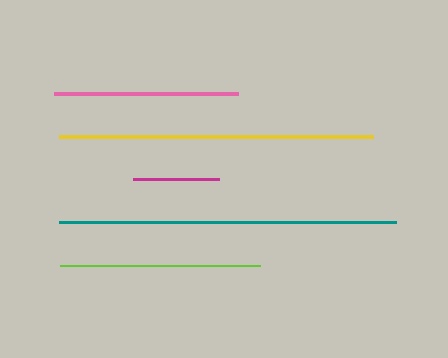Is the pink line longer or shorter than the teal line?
The teal line is longer than the pink line.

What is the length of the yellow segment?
The yellow segment is approximately 314 pixels long.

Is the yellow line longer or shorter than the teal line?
The teal line is longer than the yellow line.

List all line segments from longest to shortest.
From longest to shortest: teal, yellow, lime, pink, magenta.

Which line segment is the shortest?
The magenta line is the shortest at approximately 86 pixels.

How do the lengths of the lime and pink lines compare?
The lime and pink lines are approximately the same length.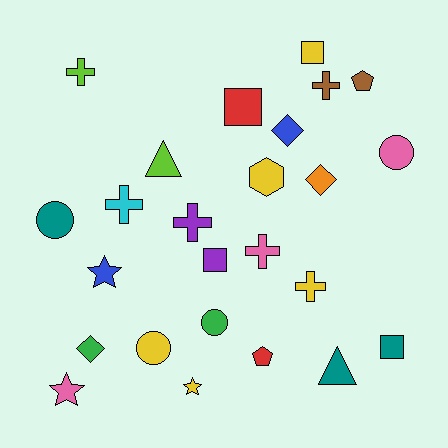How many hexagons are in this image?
There is 1 hexagon.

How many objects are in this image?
There are 25 objects.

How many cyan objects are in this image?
There is 1 cyan object.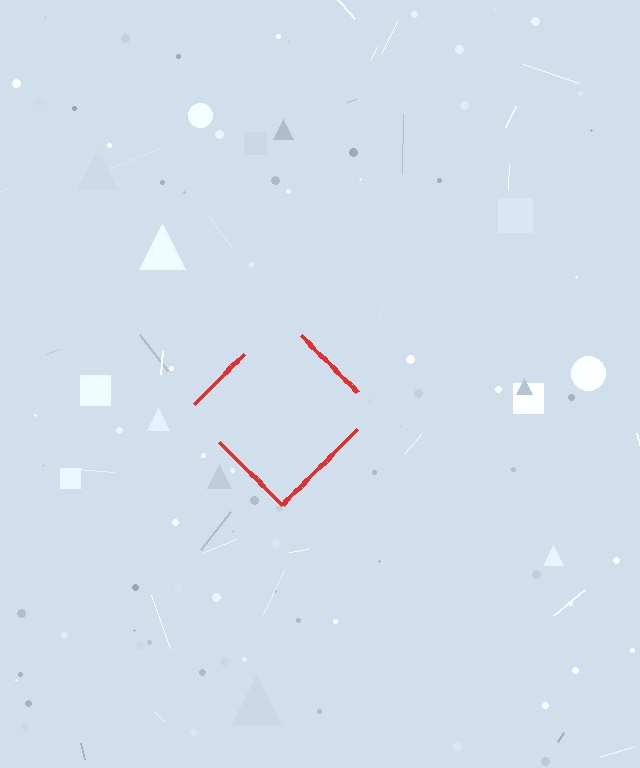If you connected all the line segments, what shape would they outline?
They would outline a diamond.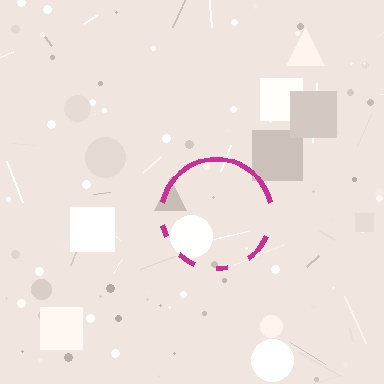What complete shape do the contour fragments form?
The contour fragments form a circle.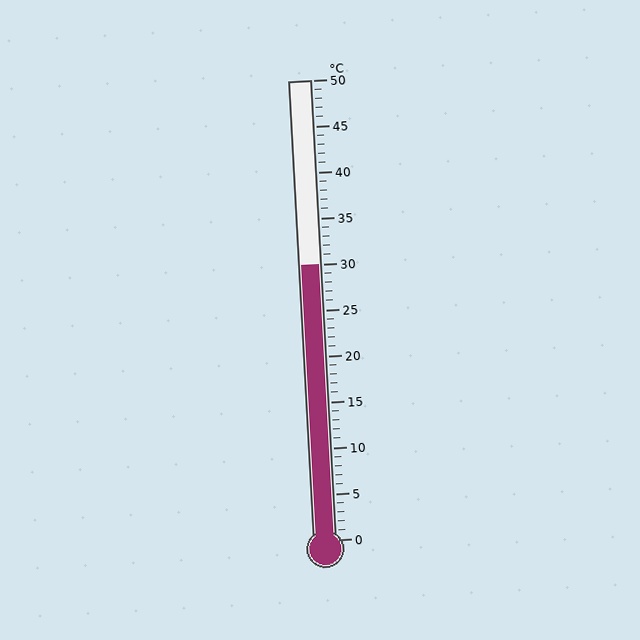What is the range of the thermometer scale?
The thermometer scale ranges from 0°C to 50°C.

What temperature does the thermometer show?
The thermometer shows approximately 30°C.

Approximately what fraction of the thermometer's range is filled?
The thermometer is filled to approximately 60% of its range.